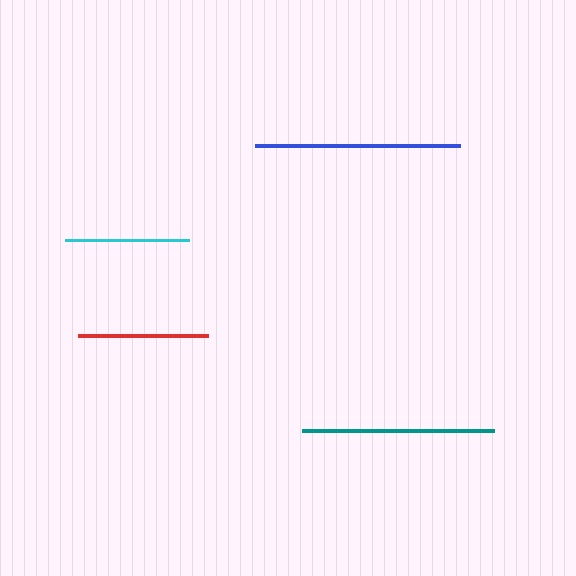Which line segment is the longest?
The blue line is the longest at approximately 205 pixels.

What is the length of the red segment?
The red segment is approximately 130 pixels long.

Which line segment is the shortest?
The cyan line is the shortest at approximately 124 pixels.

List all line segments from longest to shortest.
From longest to shortest: blue, teal, red, cyan.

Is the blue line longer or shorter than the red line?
The blue line is longer than the red line.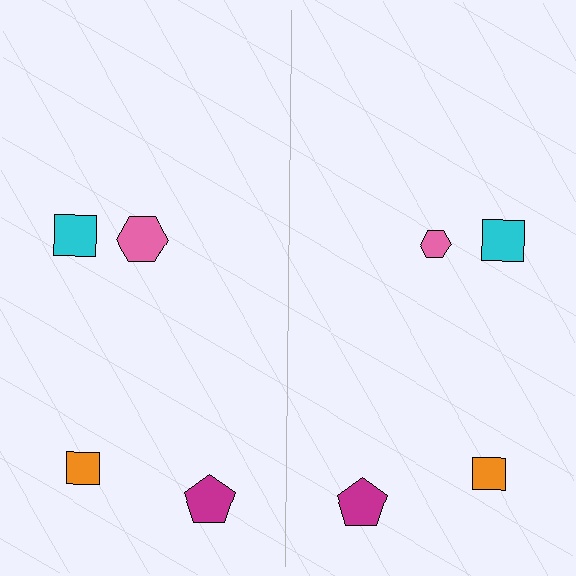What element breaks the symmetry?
The pink hexagon on the right side has a different size than its mirror counterpart.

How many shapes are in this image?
There are 8 shapes in this image.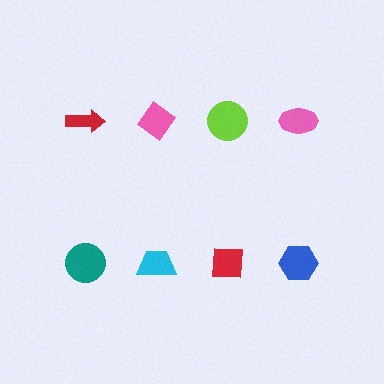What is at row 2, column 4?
A blue hexagon.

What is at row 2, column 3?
A red square.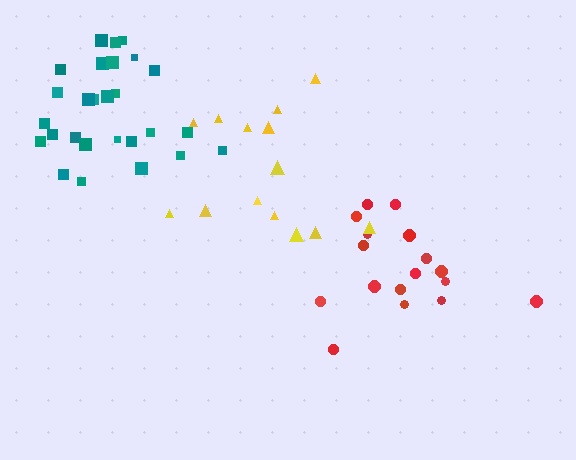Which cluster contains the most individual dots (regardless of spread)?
Teal (27).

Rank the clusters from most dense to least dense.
teal, red, yellow.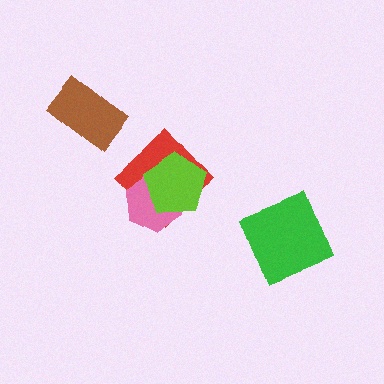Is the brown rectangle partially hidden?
No, no other shape covers it.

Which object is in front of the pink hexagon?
The lime pentagon is in front of the pink hexagon.